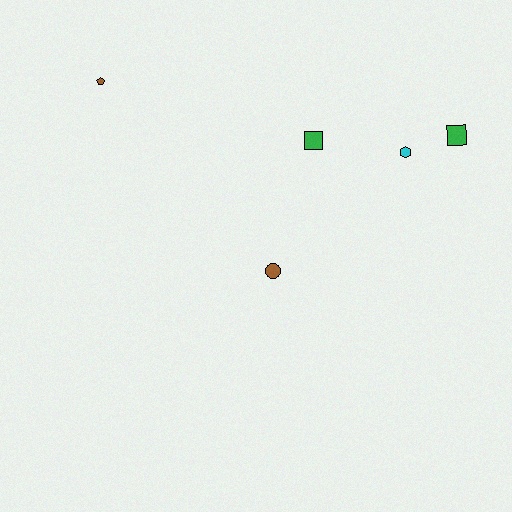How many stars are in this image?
There are no stars.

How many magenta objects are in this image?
There are no magenta objects.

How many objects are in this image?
There are 5 objects.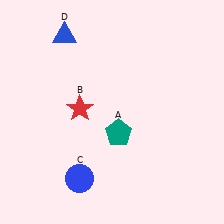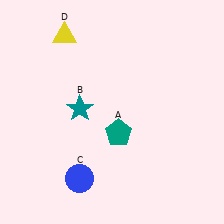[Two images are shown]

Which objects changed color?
B changed from red to teal. D changed from blue to yellow.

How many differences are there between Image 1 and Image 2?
There are 2 differences between the two images.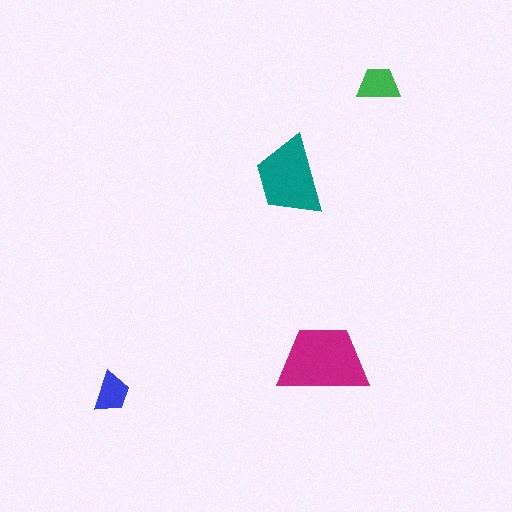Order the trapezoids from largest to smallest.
the magenta one, the teal one, the green one, the blue one.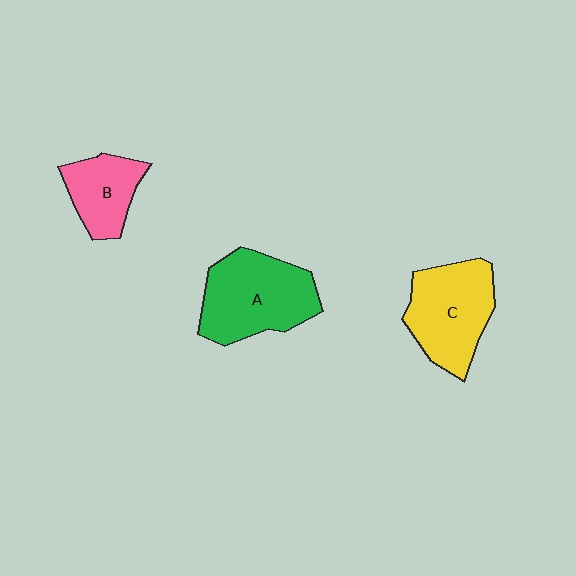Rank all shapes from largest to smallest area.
From largest to smallest: A (green), C (yellow), B (pink).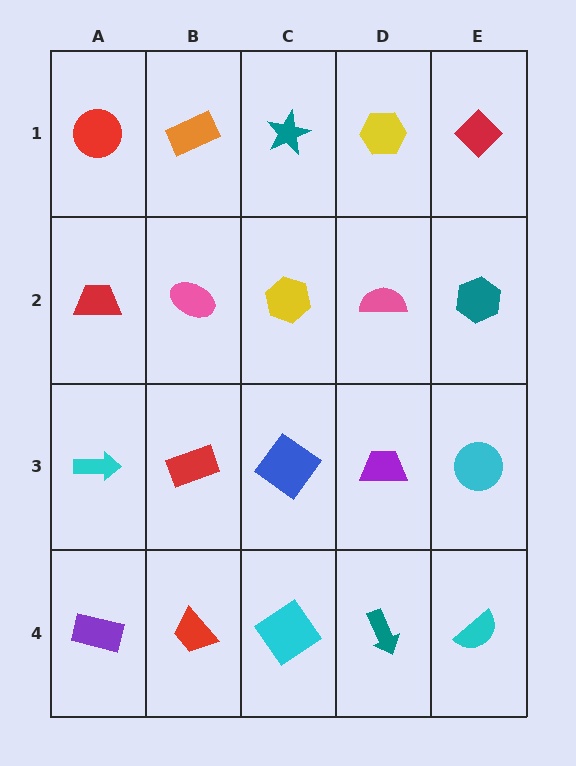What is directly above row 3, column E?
A teal hexagon.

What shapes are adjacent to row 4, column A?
A cyan arrow (row 3, column A), a red trapezoid (row 4, column B).